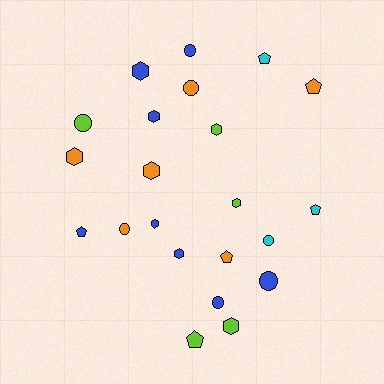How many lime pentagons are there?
There is 1 lime pentagon.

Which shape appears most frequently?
Hexagon, with 9 objects.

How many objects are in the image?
There are 22 objects.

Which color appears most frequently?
Blue, with 8 objects.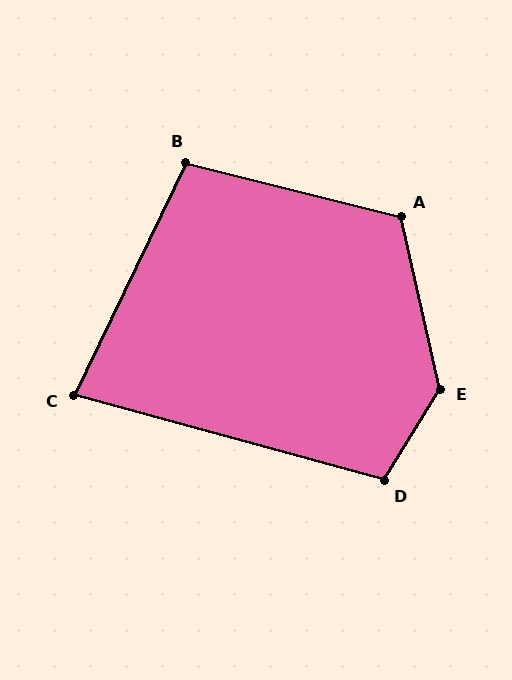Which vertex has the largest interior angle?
E, at approximately 136 degrees.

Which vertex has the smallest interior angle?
C, at approximately 80 degrees.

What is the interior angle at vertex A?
Approximately 117 degrees (obtuse).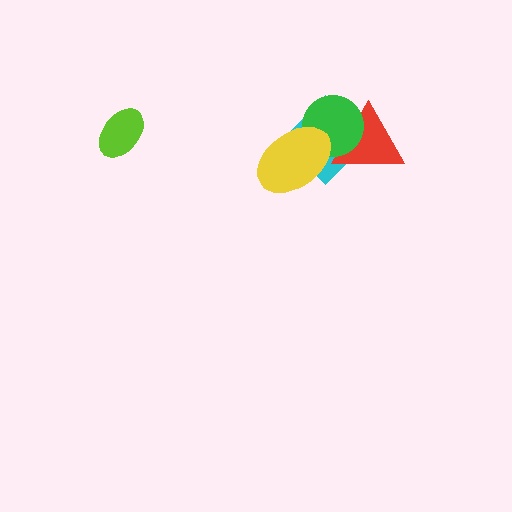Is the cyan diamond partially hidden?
Yes, it is partially covered by another shape.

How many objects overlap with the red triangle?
2 objects overlap with the red triangle.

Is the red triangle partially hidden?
Yes, it is partially covered by another shape.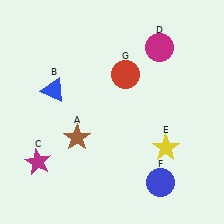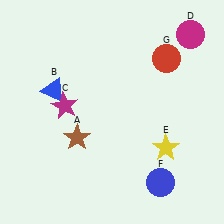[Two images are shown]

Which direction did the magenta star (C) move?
The magenta star (C) moved up.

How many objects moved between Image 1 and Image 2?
3 objects moved between the two images.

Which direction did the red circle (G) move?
The red circle (G) moved right.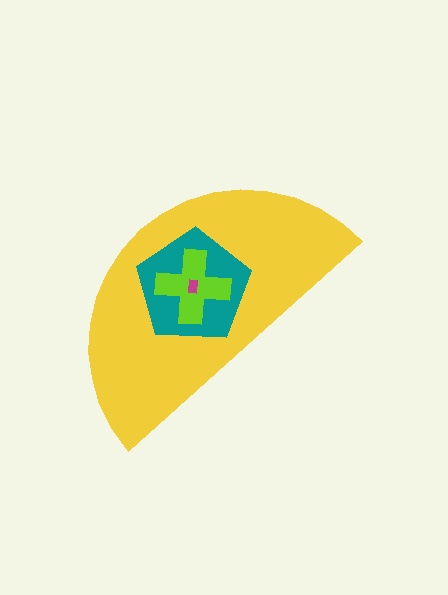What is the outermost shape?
The yellow semicircle.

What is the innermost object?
The magenta rectangle.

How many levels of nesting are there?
4.